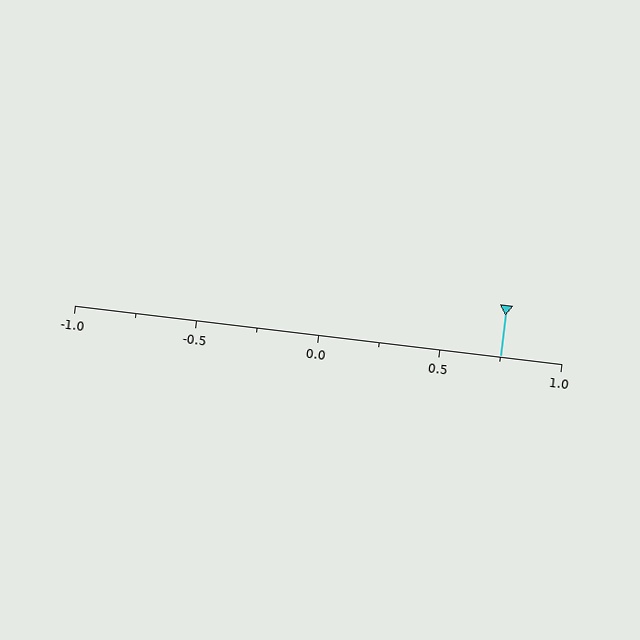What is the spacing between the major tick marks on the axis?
The major ticks are spaced 0.5 apart.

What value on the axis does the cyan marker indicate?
The marker indicates approximately 0.75.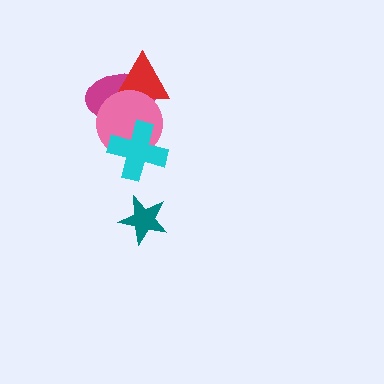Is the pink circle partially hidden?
Yes, it is partially covered by another shape.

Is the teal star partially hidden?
No, no other shape covers it.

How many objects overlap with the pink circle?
3 objects overlap with the pink circle.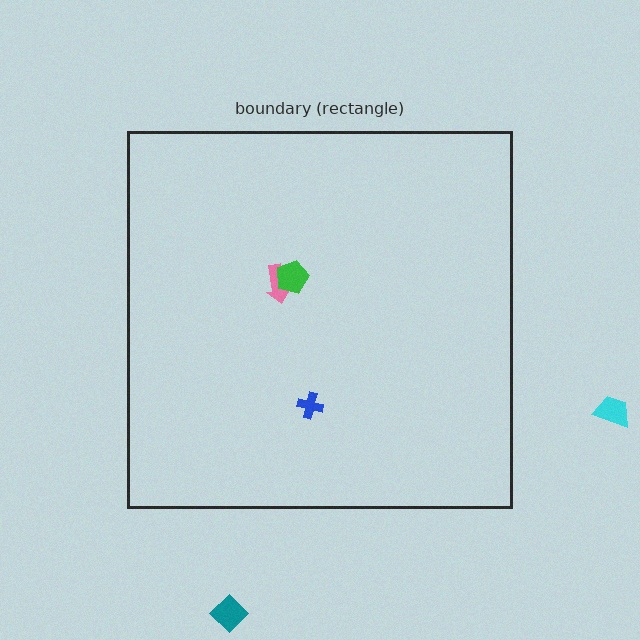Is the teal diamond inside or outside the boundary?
Outside.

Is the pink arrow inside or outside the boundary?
Inside.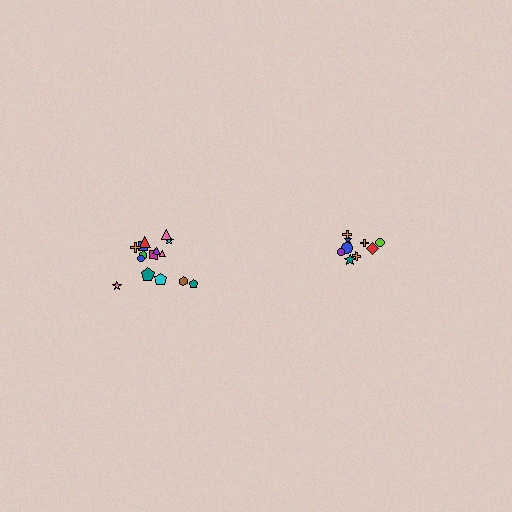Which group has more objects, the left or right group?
The left group.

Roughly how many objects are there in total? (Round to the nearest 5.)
Roughly 25 objects in total.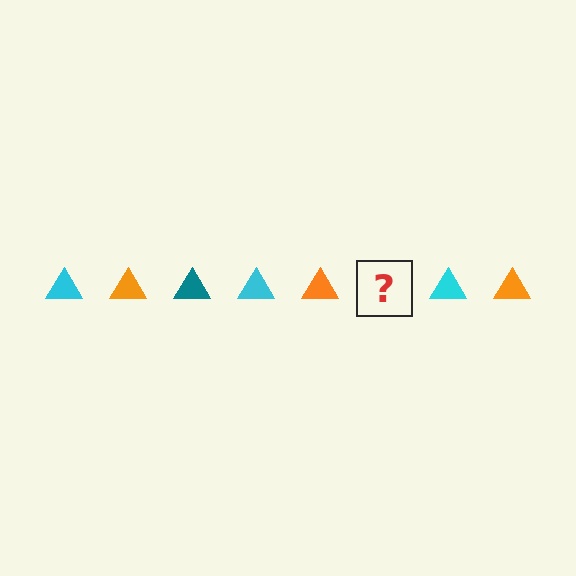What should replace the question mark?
The question mark should be replaced with a teal triangle.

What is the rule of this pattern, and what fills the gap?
The rule is that the pattern cycles through cyan, orange, teal triangles. The gap should be filled with a teal triangle.